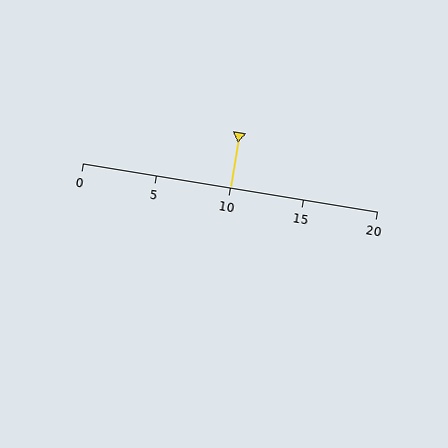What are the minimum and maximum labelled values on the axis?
The axis runs from 0 to 20.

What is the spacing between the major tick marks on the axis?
The major ticks are spaced 5 apart.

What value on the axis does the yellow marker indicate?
The marker indicates approximately 10.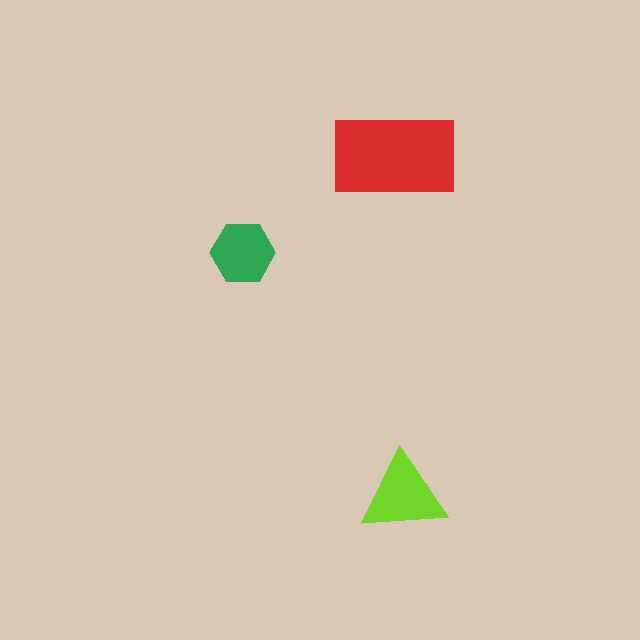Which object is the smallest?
The green hexagon.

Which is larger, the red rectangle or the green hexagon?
The red rectangle.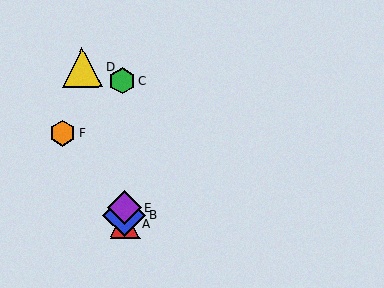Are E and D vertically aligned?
No, E is at x≈124 and D is at x≈83.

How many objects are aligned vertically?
4 objects (A, B, C, E) are aligned vertically.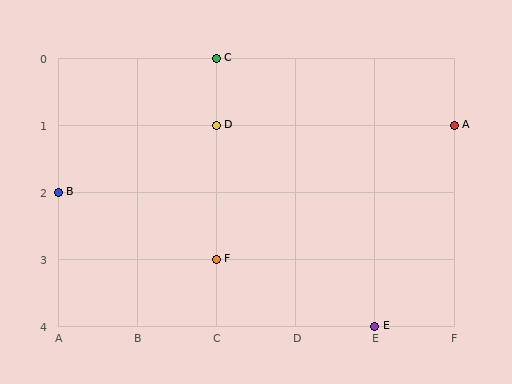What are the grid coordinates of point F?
Point F is at grid coordinates (C, 3).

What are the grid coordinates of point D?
Point D is at grid coordinates (C, 1).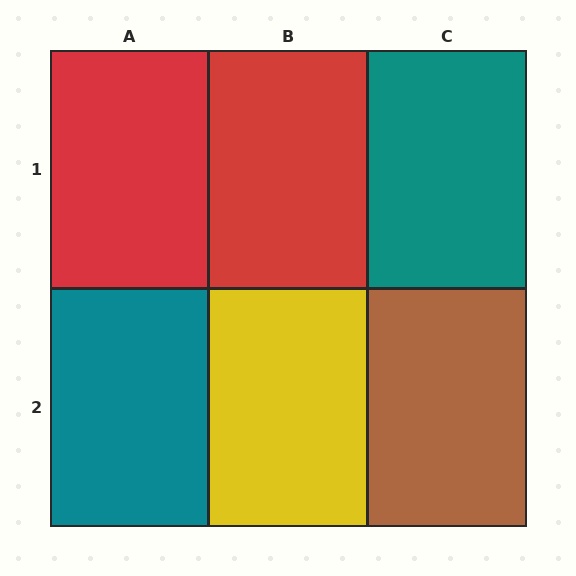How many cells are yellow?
1 cell is yellow.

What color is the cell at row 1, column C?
Teal.